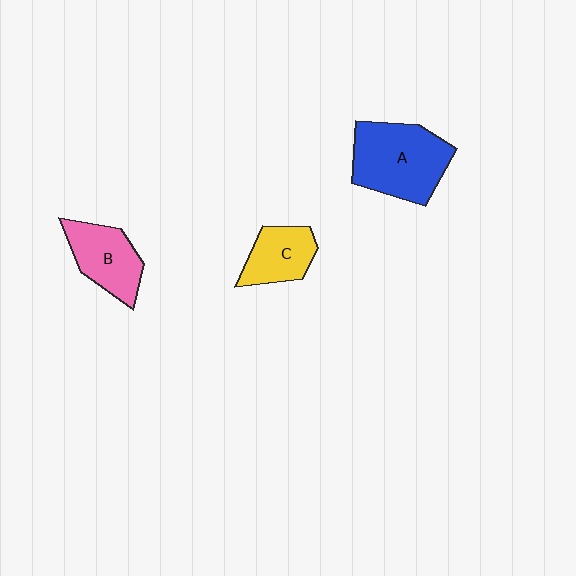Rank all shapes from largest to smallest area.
From largest to smallest: A (blue), B (pink), C (yellow).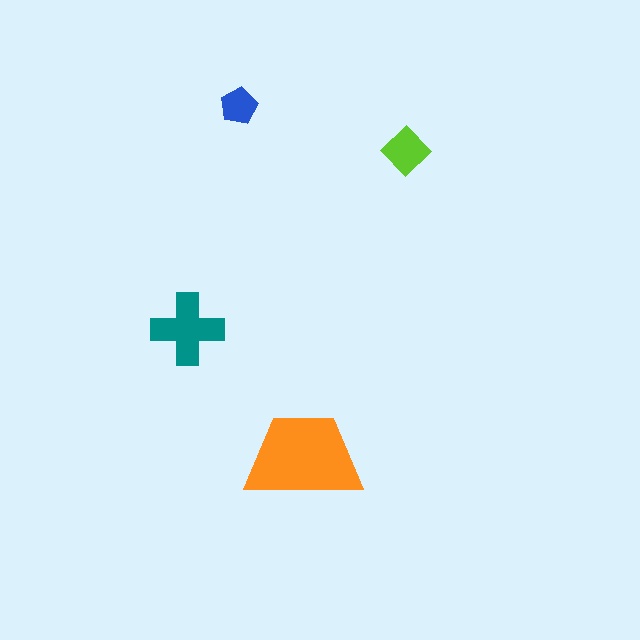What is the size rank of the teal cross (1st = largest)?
2nd.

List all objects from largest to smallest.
The orange trapezoid, the teal cross, the lime diamond, the blue pentagon.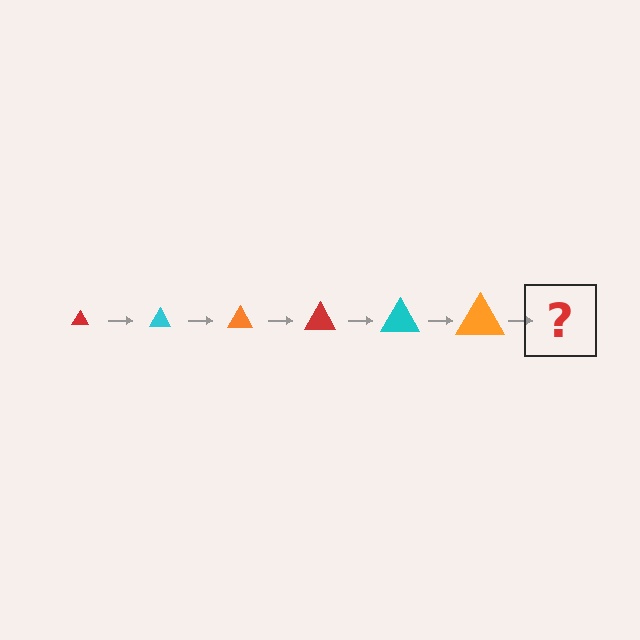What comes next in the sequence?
The next element should be a red triangle, larger than the previous one.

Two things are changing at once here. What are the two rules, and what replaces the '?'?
The two rules are that the triangle grows larger each step and the color cycles through red, cyan, and orange. The '?' should be a red triangle, larger than the previous one.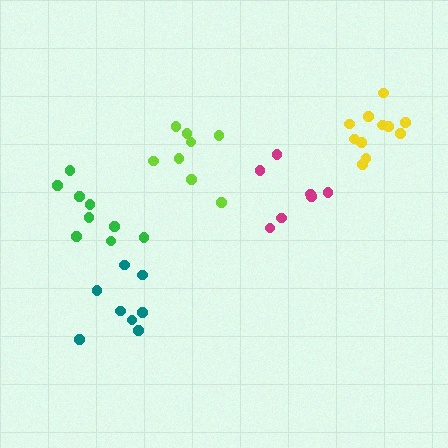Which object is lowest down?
The teal cluster is bottommost.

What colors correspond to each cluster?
The clusters are colored: green, teal, yellow, magenta, lime.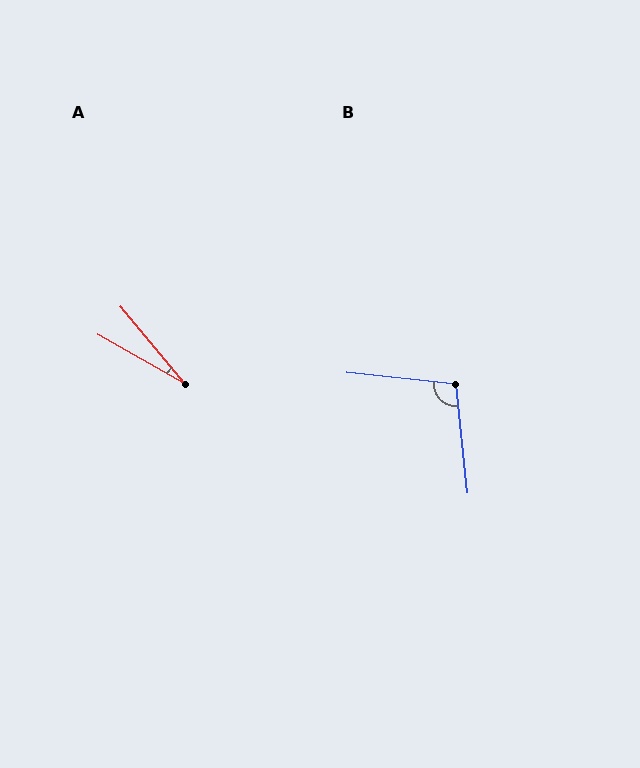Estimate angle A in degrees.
Approximately 21 degrees.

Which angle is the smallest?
A, at approximately 21 degrees.